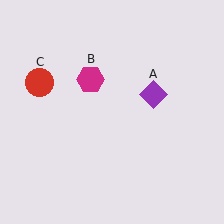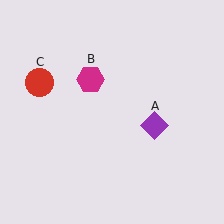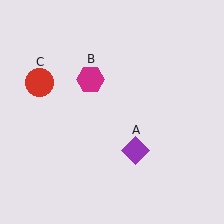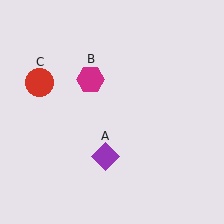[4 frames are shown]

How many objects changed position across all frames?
1 object changed position: purple diamond (object A).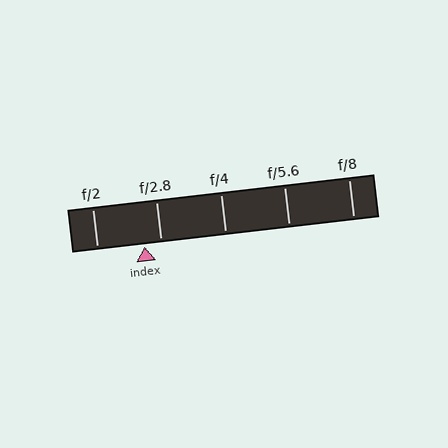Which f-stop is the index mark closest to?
The index mark is closest to f/2.8.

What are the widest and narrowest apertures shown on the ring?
The widest aperture shown is f/2 and the narrowest is f/8.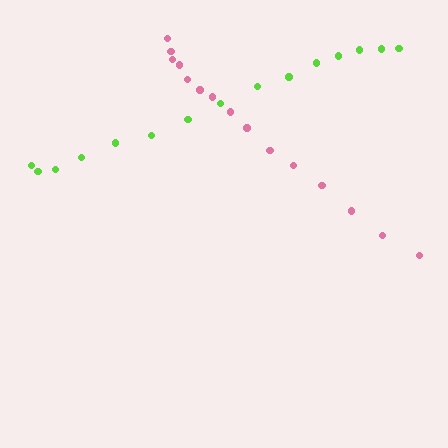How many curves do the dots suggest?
There are 2 distinct paths.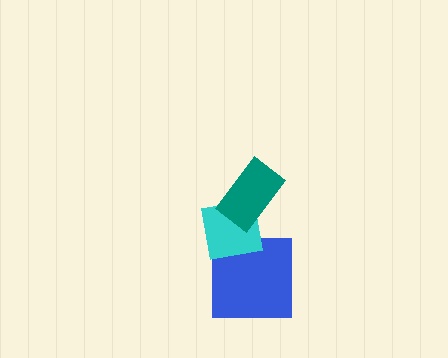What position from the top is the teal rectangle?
The teal rectangle is 1st from the top.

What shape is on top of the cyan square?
The teal rectangle is on top of the cyan square.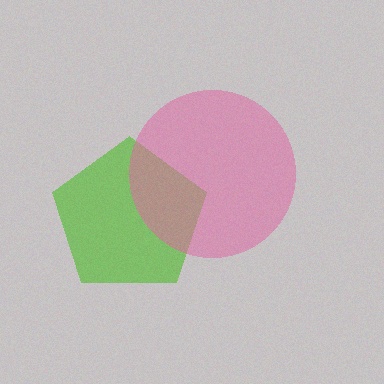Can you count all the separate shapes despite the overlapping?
Yes, there are 2 separate shapes.